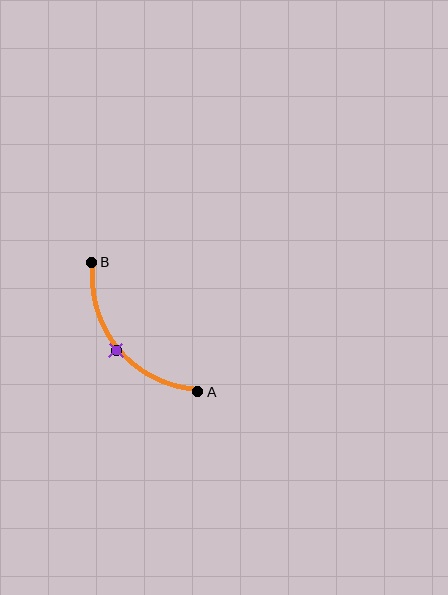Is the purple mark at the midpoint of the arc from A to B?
Yes. The purple mark lies on the arc at equal arc-length from both A and B — it is the arc midpoint.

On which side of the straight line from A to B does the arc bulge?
The arc bulges below and to the left of the straight line connecting A and B.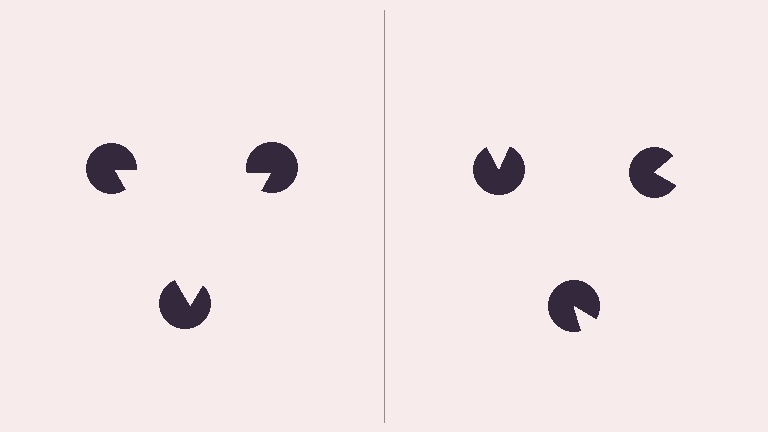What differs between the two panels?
The pac-man discs are positioned identically on both sides; only the wedge orientations differ. On the left they align to a triangle; on the right they are misaligned.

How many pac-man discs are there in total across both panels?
6 — 3 on each side.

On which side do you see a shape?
An illusory triangle appears on the left side. On the right side the wedge cuts are rotated, so no coherent shape forms.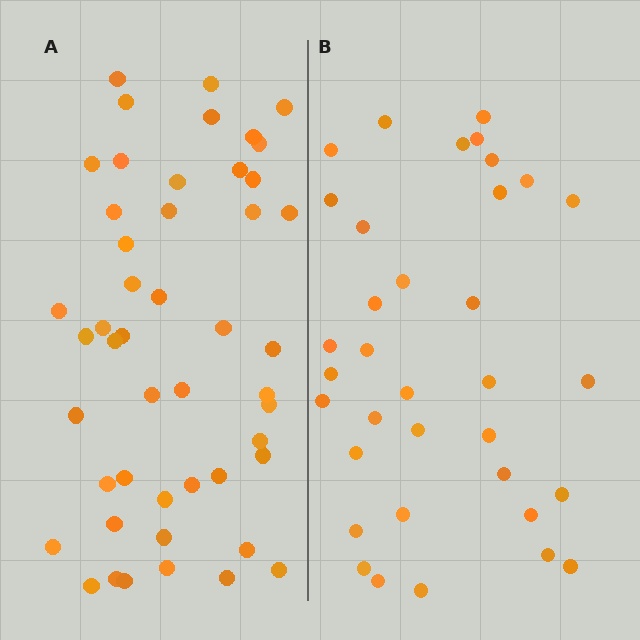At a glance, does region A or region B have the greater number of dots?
Region A (the left region) has more dots.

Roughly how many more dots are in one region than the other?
Region A has approximately 15 more dots than region B.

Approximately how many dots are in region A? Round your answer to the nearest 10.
About 50 dots. (The exact count is 48, which rounds to 50.)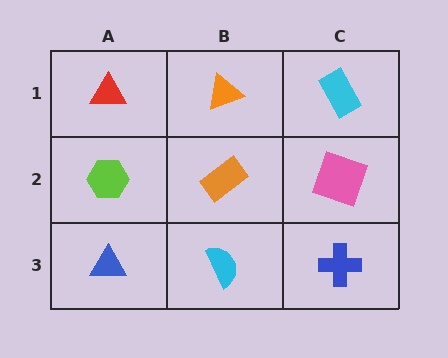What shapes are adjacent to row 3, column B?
An orange rectangle (row 2, column B), a blue triangle (row 3, column A), a blue cross (row 3, column C).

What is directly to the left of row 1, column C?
An orange triangle.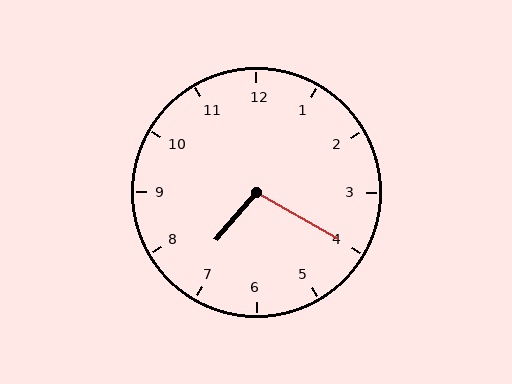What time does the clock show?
7:20.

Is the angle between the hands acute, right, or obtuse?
It is obtuse.